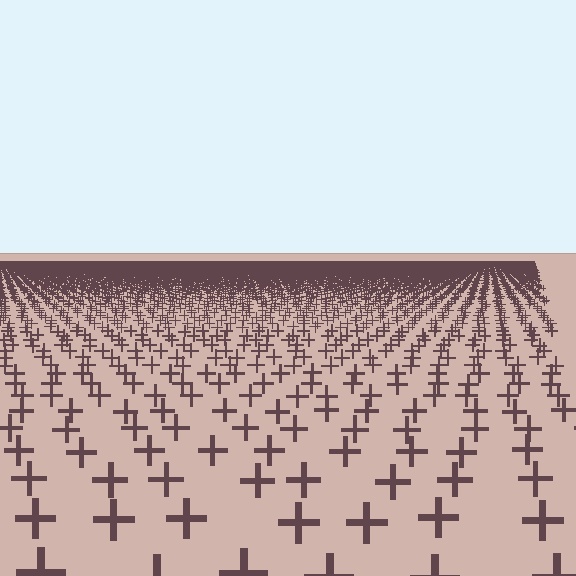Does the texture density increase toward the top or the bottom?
Density increases toward the top.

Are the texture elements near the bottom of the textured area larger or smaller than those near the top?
Larger. Near the bottom, elements are closer to the viewer and appear at a bigger on-screen size.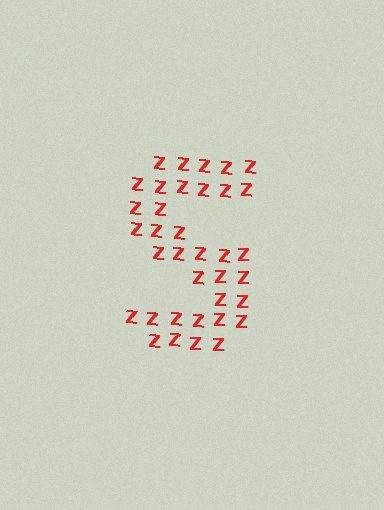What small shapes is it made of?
It is made of small letter Z's.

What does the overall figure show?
The overall figure shows the letter S.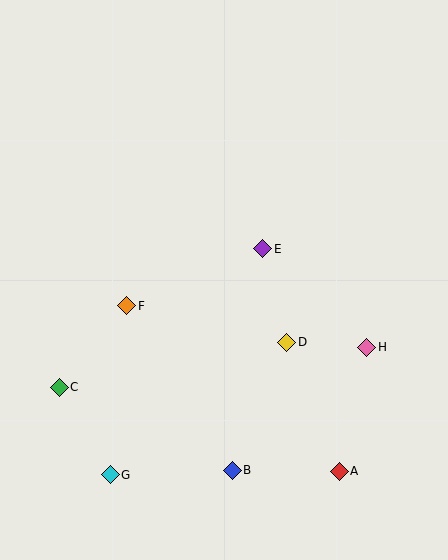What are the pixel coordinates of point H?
Point H is at (367, 347).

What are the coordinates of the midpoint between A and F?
The midpoint between A and F is at (233, 388).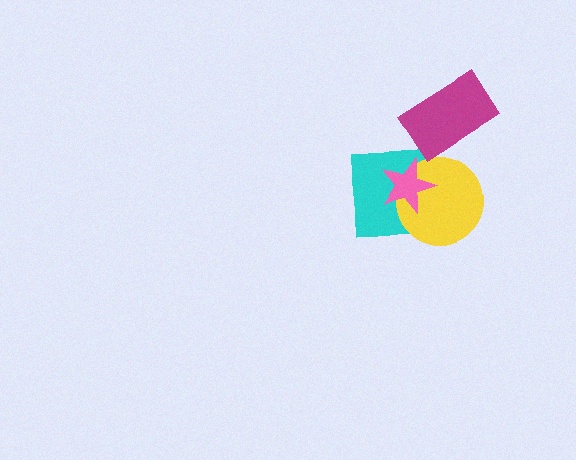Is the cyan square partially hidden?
Yes, it is partially covered by another shape.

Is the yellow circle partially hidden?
Yes, it is partially covered by another shape.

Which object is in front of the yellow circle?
The pink star is in front of the yellow circle.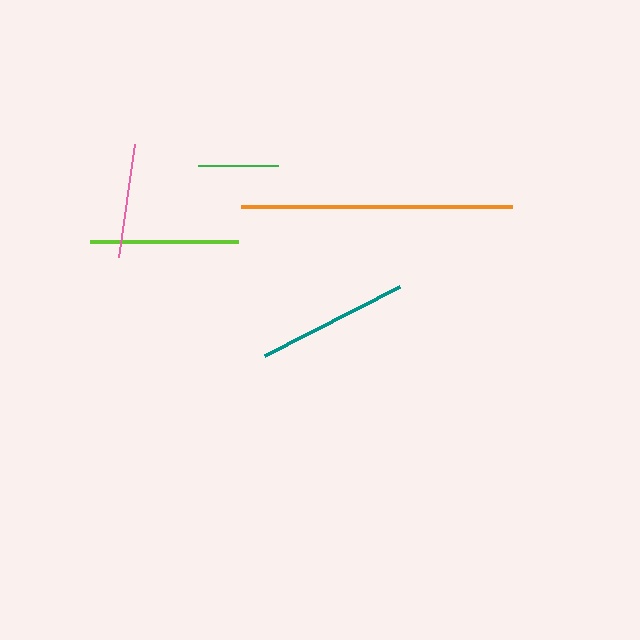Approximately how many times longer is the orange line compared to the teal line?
The orange line is approximately 1.8 times the length of the teal line.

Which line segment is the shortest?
The green line is the shortest at approximately 80 pixels.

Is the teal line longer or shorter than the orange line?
The orange line is longer than the teal line.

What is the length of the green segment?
The green segment is approximately 80 pixels long.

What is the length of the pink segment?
The pink segment is approximately 114 pixels long.